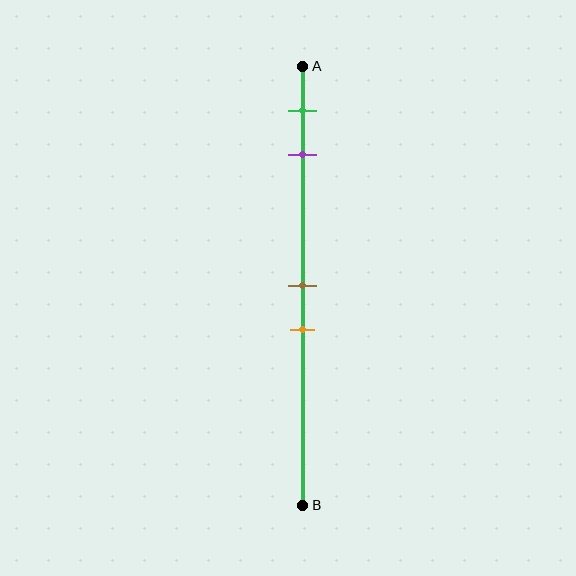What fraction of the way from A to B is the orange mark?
The orange mark is approximately 60% (0.6) of the way from A to B.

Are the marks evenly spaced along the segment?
No, the marks are not evenly spaced.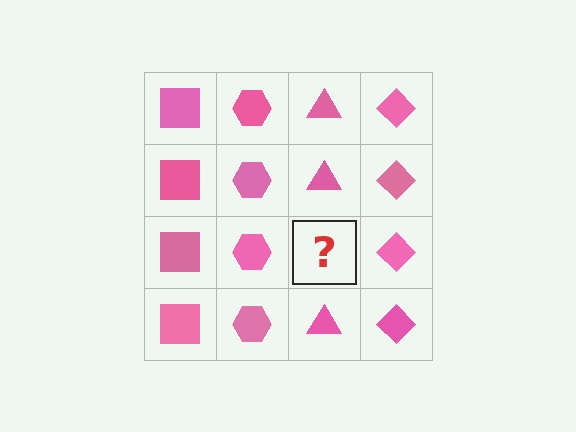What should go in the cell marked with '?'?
The missing cell should contain a pink triangle.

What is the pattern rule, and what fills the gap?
The rule is that each column has a consistent shape. The gap should be filled with a pink triangle.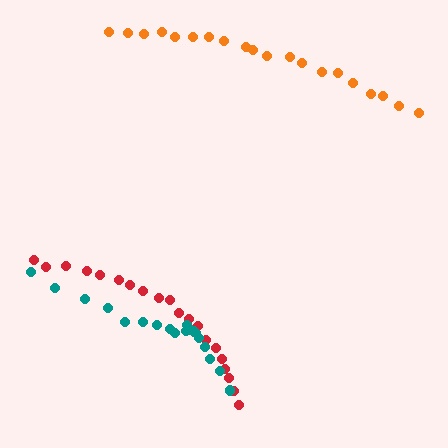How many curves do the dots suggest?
There are 3 distinct paths.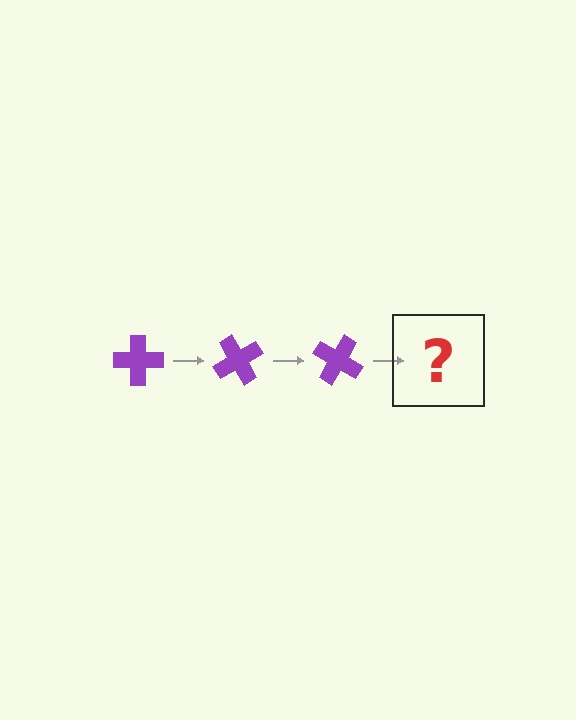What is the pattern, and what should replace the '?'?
The pattern is that the cross rotates 60 degrees each step. The '?' should be a purple cross rotated 180 degrees.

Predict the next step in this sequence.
The next step is a purple cross rotated 180 degrees.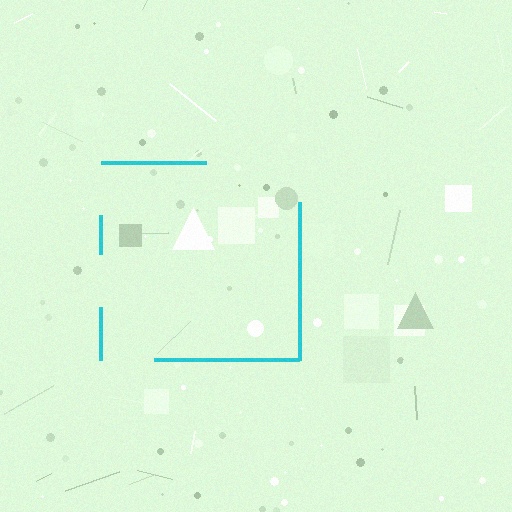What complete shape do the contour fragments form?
The contour fragments form a square.